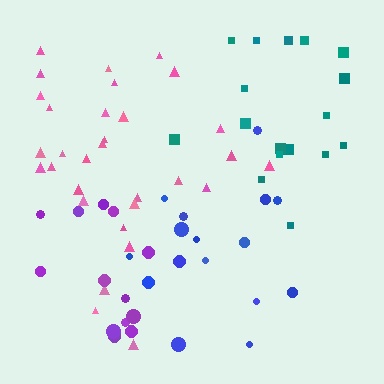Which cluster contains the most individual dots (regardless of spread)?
Pink (31).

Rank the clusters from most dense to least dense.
purple, pink, teal, blue.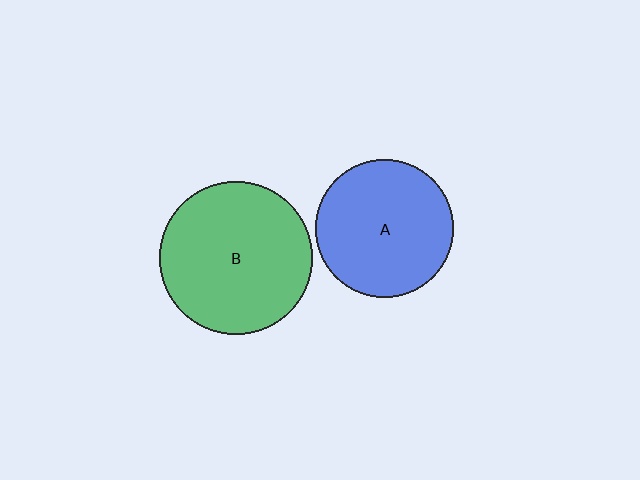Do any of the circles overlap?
No, none of the circles overlap.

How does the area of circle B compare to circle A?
Approximately 1.2 times.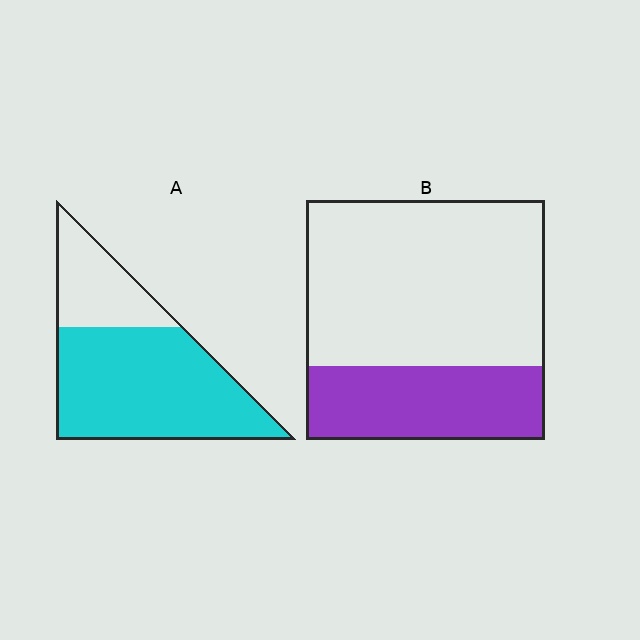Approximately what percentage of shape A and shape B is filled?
A is approximately 70% and B is approximately 30%.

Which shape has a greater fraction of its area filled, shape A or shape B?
Shape A.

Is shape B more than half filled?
No.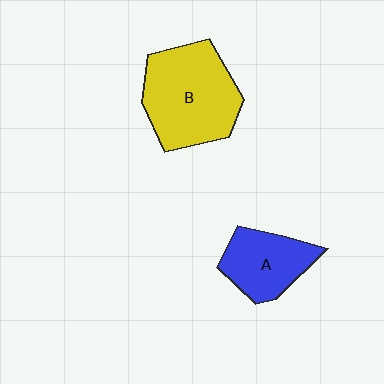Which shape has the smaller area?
Shape A (blue).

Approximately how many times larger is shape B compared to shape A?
Approximately 1.7 times.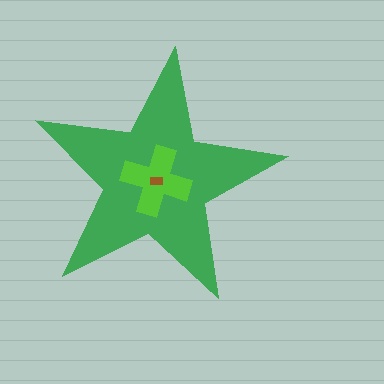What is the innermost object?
The brown rectangle.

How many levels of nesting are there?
3.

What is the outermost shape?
The green star.